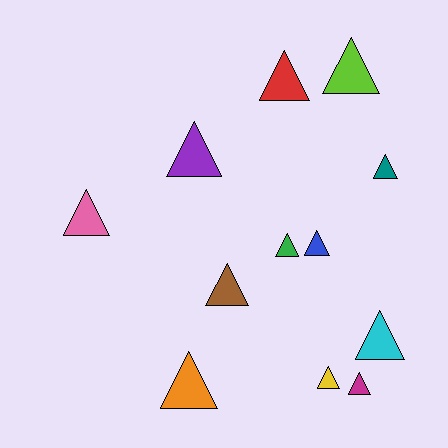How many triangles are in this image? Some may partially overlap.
There are 12 triangles.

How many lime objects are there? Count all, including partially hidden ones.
There is 1 lime object.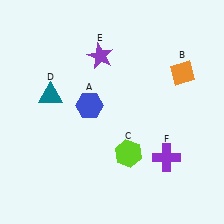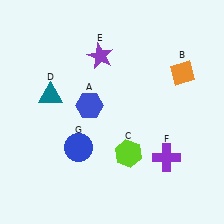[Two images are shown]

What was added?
A blue circle (G) was added in Image 2.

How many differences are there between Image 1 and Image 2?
There is 1 difference between the two images.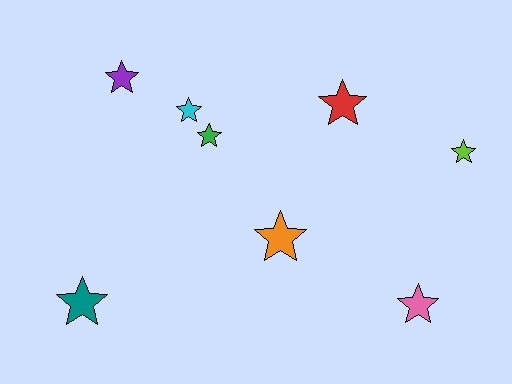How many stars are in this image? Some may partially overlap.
There are 8 stars.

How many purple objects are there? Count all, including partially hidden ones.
There is 1 purple object.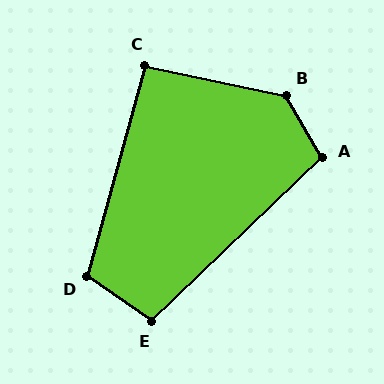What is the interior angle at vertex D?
Approximately 109 degrees (obtuse).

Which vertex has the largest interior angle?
B, at approximately 132 degrees.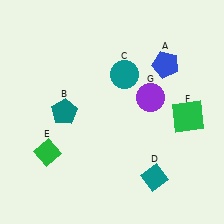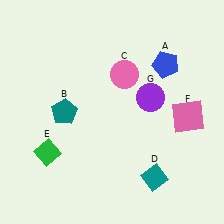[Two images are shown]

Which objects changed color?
C changed from teal to pink. F changed from green to pink.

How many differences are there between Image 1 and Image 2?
There are 2 differences between the two images.